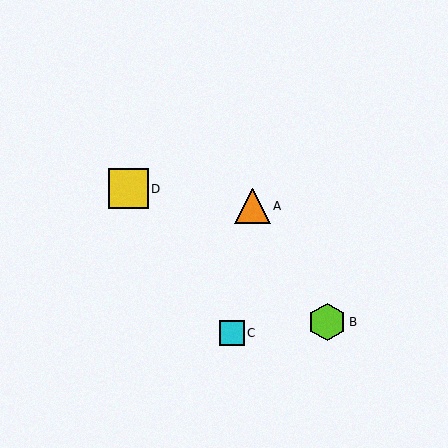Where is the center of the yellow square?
The center of the yellow square is at (128, 189).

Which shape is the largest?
The yellow square (labeled D) is the largest.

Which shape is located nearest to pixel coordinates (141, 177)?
The yellow square (labeled D) at (128, 189) is nearest to that location.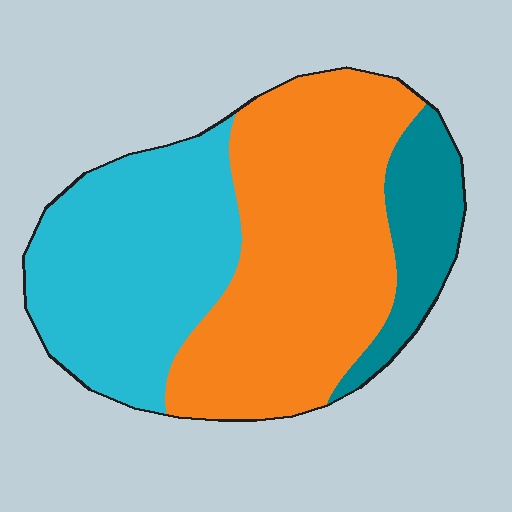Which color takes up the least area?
Teal, at roughly 15%.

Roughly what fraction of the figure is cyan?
Cyan covers around 35% of the figure.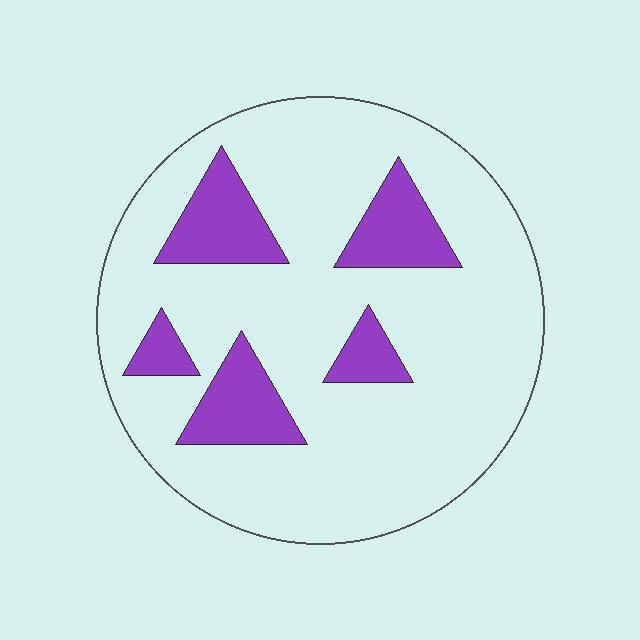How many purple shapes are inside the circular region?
5.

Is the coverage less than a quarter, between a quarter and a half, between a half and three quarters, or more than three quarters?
Less than a quarter.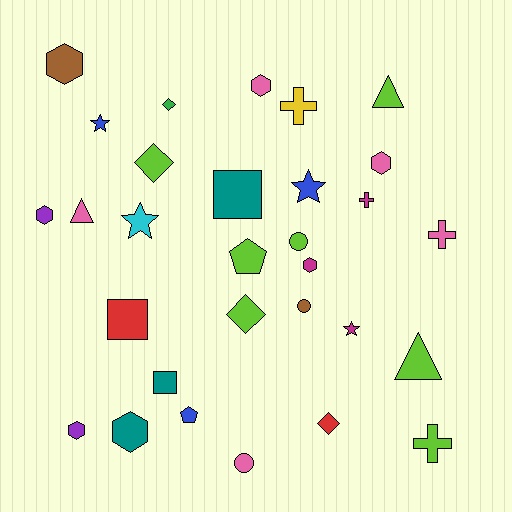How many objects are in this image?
There are 30 objects.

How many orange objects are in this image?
There are no orange objects.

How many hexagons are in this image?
There are 7 hexagons.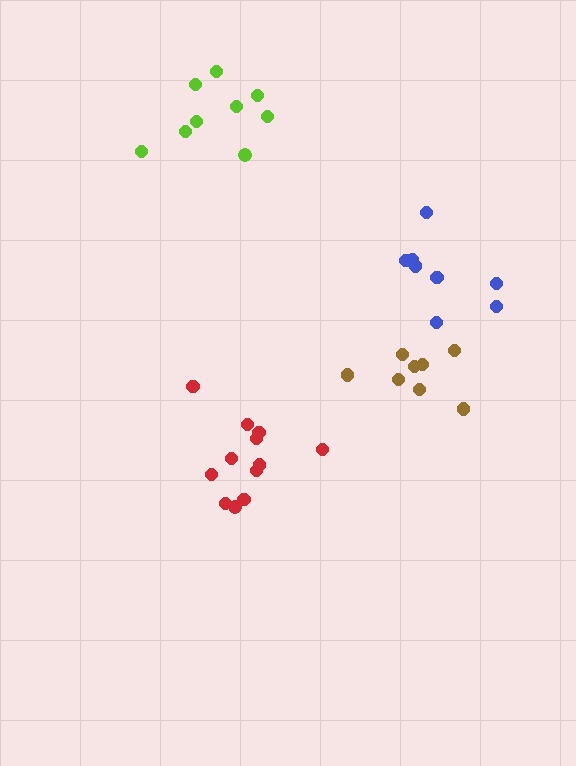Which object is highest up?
The lime cluster is topmost.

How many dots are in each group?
Group 1: 8 dots, Group 2: 9 dots, Group 3: 12 dots, Group 4: 8 dots (37 total).